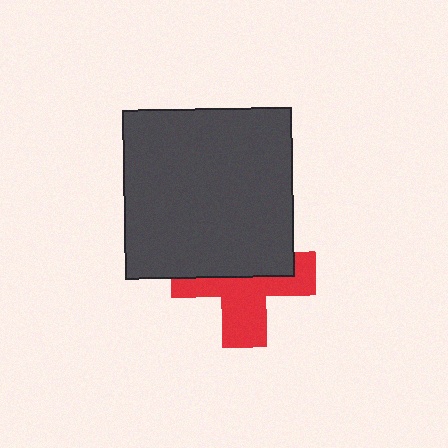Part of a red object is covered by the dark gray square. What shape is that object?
It is a cross.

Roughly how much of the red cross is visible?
About half of it is visible (roughly 52%).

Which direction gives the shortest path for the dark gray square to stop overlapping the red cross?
Moving up gives the shortest separation.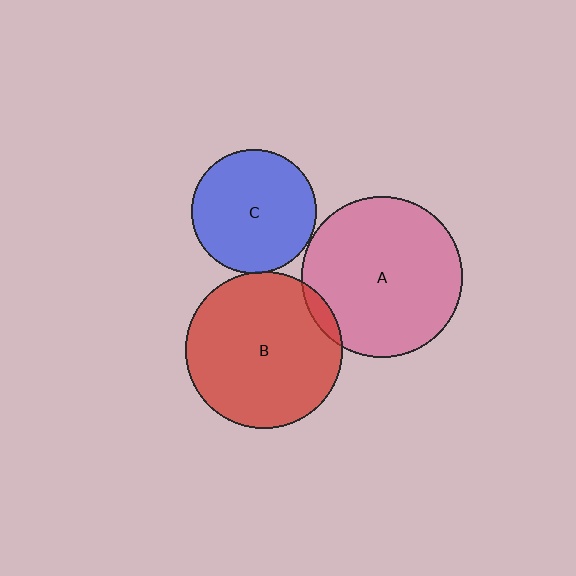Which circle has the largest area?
Circle A (pink).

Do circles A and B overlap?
Yes.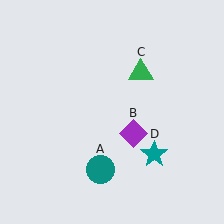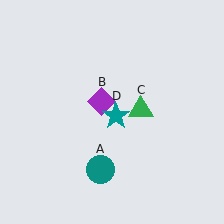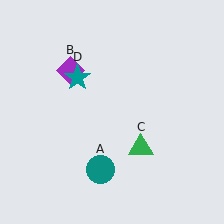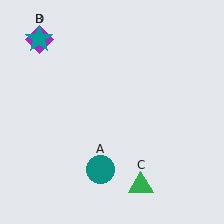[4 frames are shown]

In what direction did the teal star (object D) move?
The teal star (object D) moved up and to the left.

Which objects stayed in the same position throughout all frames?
Teal circle (object A) remained stationary.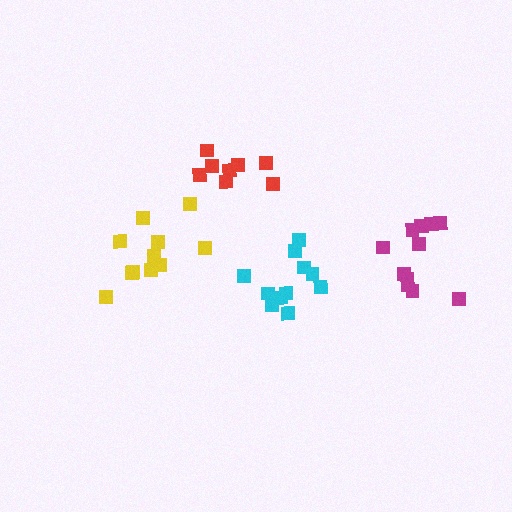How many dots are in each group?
Group 1: 11 dots, Group 2: 8 dots, Group 3: 11 dots, Group 4: 11 dots (41 total).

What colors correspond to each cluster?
The clusters are colored: yellow, red, cyan, magenta.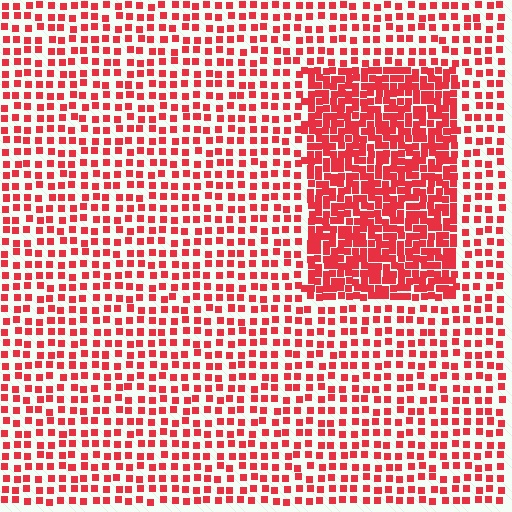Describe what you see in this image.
The image contains small red elements arranged at two different densities. A rectangle-shaped region is visible where the elements are more densely packed than the surrounding area.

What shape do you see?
I see a rectangle.